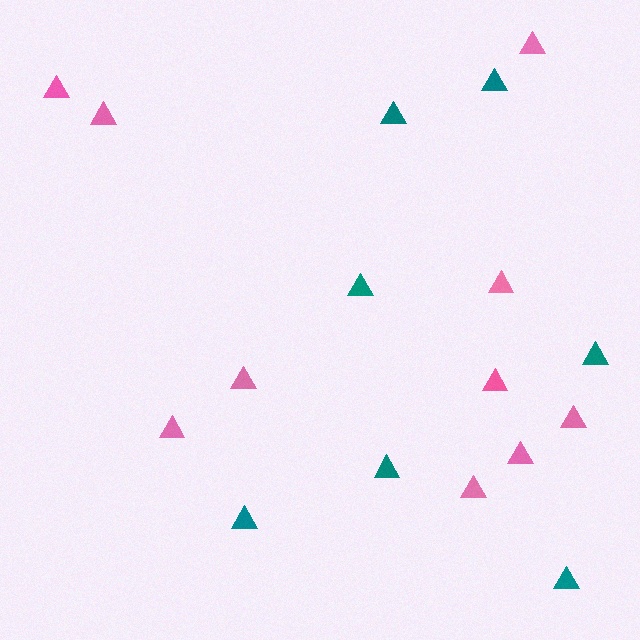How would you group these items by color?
There are 2 groups: one group of teal triangles (7) and one group of pink triangles (10).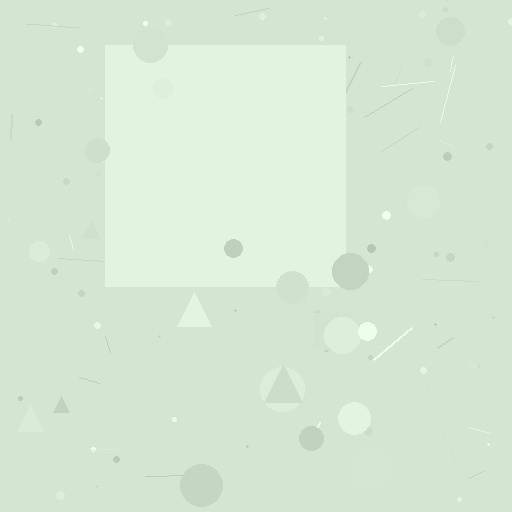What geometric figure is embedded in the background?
A square is embedded in the background.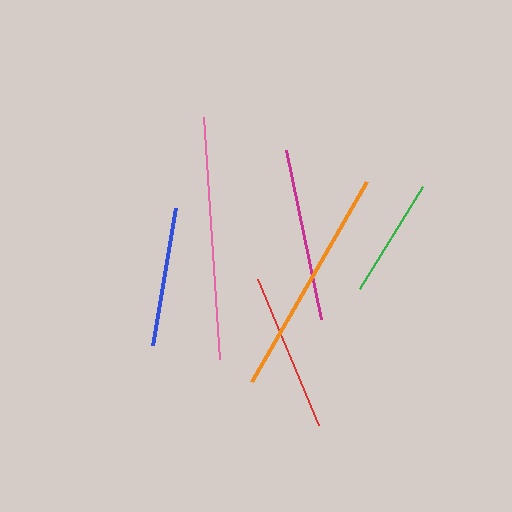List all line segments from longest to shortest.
From longest to shortest: pink, orange, magenta, red, blue, green.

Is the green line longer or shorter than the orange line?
The orange line is longer than the green line.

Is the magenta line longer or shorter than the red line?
The magenta line is longer than the red line.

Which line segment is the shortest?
The green line is the shortest at approximately 119 pixels.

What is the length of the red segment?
The red segment is approximately 158 pixels long.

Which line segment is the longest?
The pink line is the longest at approximately 243 pixels.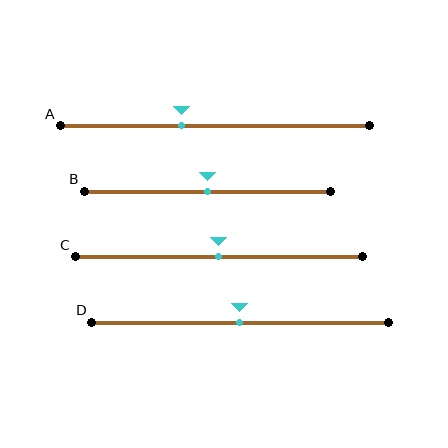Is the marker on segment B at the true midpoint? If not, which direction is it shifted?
Yes, the marker on segment B is at the true midpoint.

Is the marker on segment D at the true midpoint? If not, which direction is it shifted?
Yes, the marker on segment D is at the true midpoint.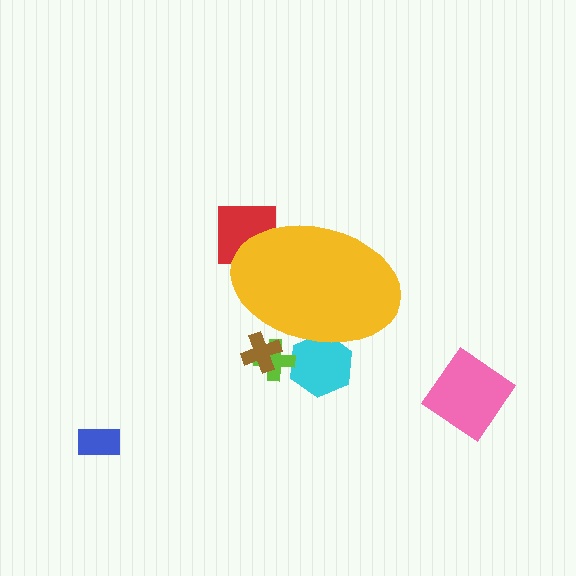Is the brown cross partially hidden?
Yes, the brown cross is partially hidden behind the yellow ellipse.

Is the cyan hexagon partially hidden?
Yes, the cyan hexagon is partially hidden behind the yellow ellipse.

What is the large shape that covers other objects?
A yellow ellipse.